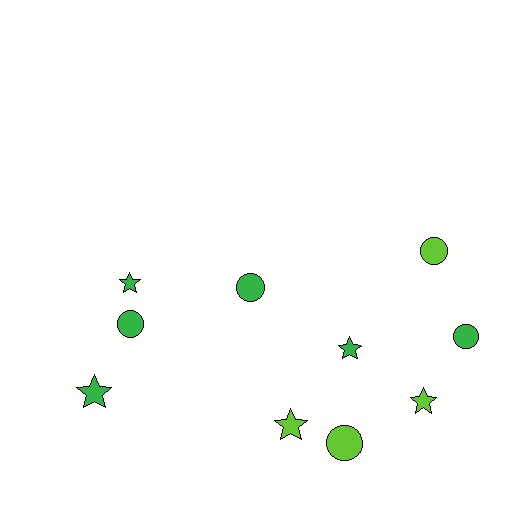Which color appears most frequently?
Green, with 6 objects.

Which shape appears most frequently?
Star, with 5 objects.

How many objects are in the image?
There are 10 objects.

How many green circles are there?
There are 3 green circles.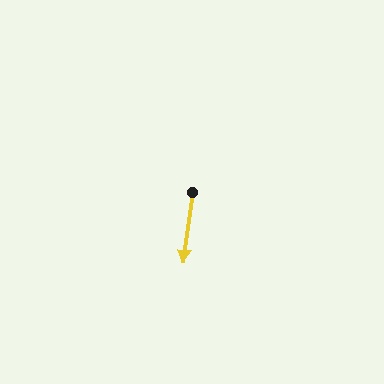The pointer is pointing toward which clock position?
Roughly 6 o'clock.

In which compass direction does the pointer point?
South.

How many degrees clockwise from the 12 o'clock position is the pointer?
Approximately 187 degrees.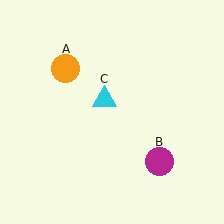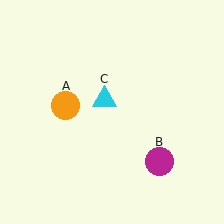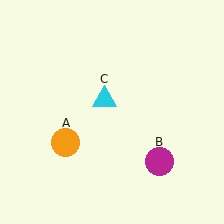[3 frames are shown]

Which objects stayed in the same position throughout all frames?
Magenta circle (object B) and cyan triangle (object C) remained stationary.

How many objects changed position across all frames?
1 object changed position: orange circle (object A).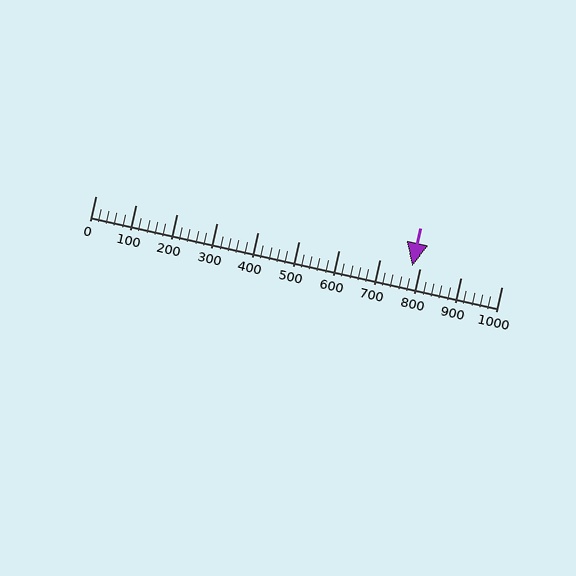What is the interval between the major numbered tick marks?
The major tick marks are spaced 100 units apart.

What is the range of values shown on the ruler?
The ruler shows values from 0 to 1000.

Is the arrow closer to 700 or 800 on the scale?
The arrow is closer to 800.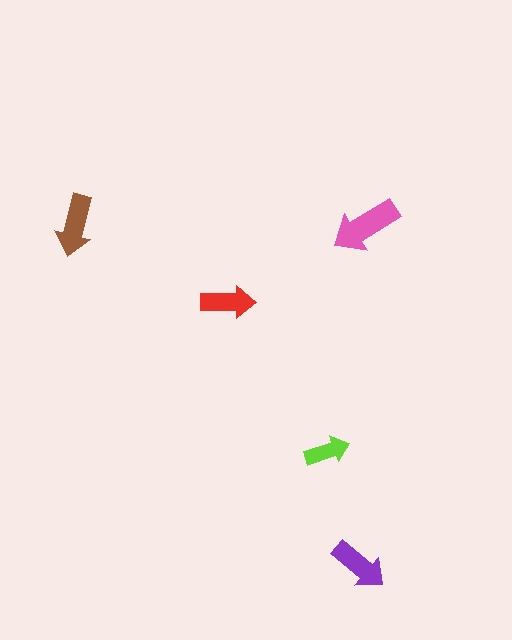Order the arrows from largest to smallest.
the pink one, the brown one, the purple one, the red one, the lime one.